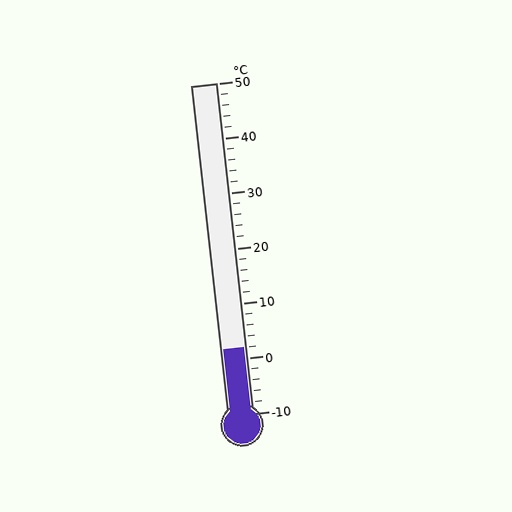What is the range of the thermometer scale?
The thermometer scale ranges from -10°C to 50°C.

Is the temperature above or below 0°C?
The temperature is above 0°C.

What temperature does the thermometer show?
The thermometer shows approximately 2°C.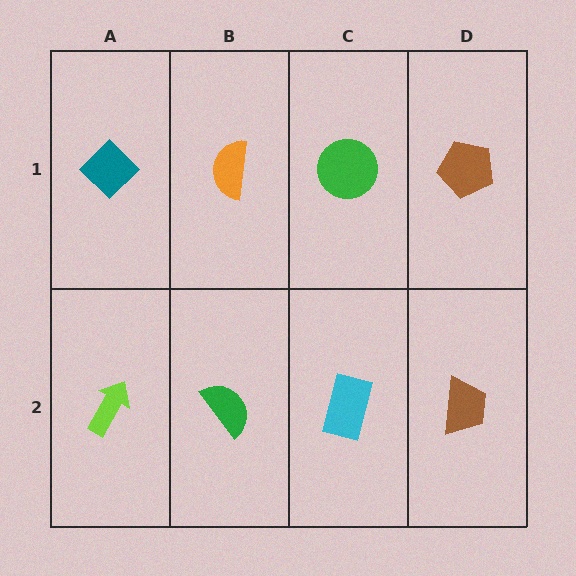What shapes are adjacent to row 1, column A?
A lime arrow (row 2, column A), an orange semicircle (row 1, column B).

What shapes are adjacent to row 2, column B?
An orange semicircle (row 1, column B), a lime arrow (row 2, column A), a cyan rectangle (row 2, column C).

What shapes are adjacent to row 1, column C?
A cyan rectangle (row 2, column C), an orange semicircle (row 1, column B), a brown pentagon (row 1, column D).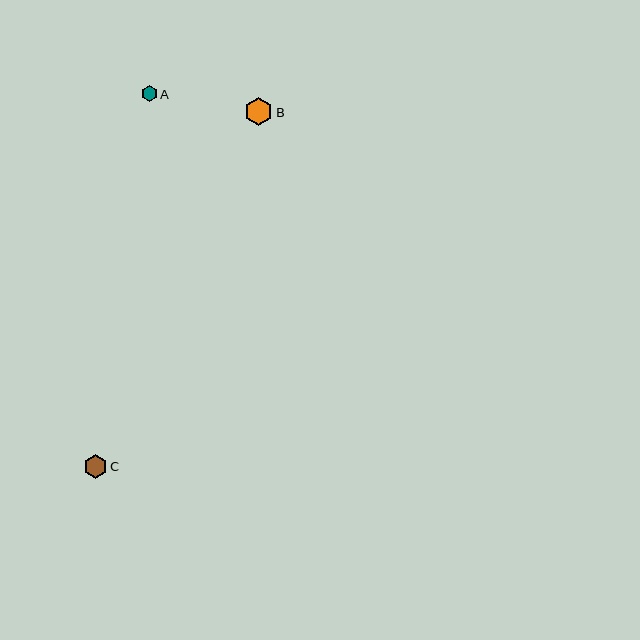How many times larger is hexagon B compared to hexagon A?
Hexagon B is approximately 1.7 times the size of hexagon A.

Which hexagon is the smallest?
Hexagon A is the smallest with a size of approximately 16 pixels.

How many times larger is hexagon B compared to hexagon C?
Hexagon B is approximately 1.2 times the size of hexagon C.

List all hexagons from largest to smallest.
From largest to smallest: B, C, A.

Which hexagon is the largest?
Hexagon B is the largest with a size of approximately 28 pixels.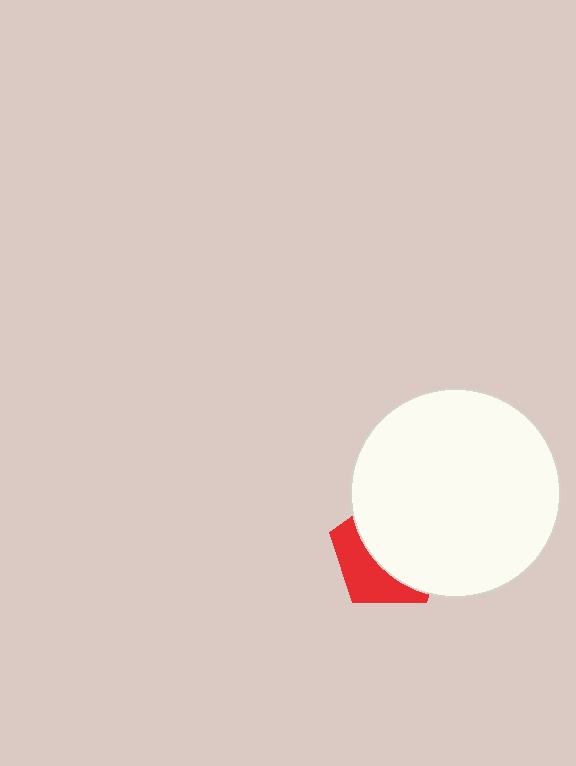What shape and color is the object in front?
The object in front is a white circle.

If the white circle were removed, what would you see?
You would see the complete red pentagon.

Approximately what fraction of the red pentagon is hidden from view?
Roughly 63% of the red pentagon is hidden behind the white circle.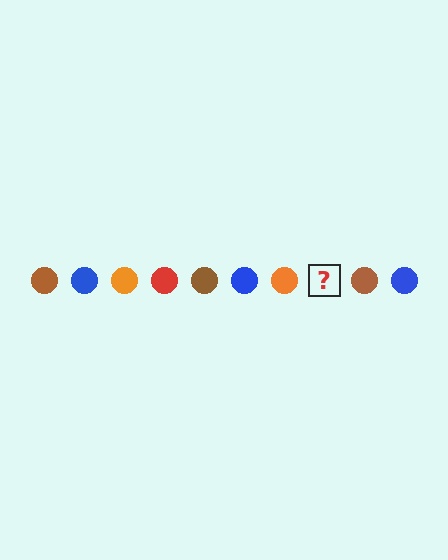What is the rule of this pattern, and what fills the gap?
The rule is that the pattern cycles through brown, blue, orange, red circles. The gap should be filled with a red circle.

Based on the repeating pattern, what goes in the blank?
The blank should be a red circle.